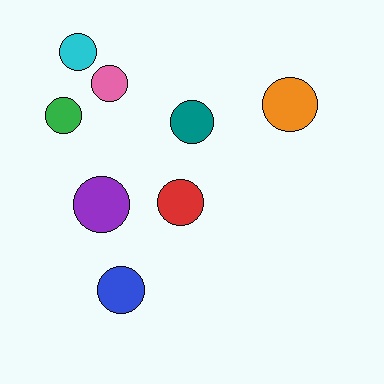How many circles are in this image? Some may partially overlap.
There are 8 circles.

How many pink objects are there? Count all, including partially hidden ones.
There is 1 pink object.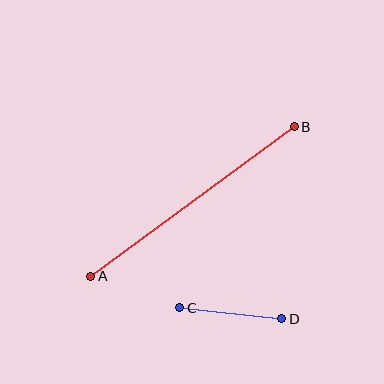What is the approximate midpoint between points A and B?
The midpoint is at approximately (192, 201) pixels.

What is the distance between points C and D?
The distance is approximately 103 pixels.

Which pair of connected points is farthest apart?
Points A and B are farthest apart.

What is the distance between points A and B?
The distance is approximately 252 pixels.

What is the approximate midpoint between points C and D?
The midpoint is at approximately (231, 313) pixels.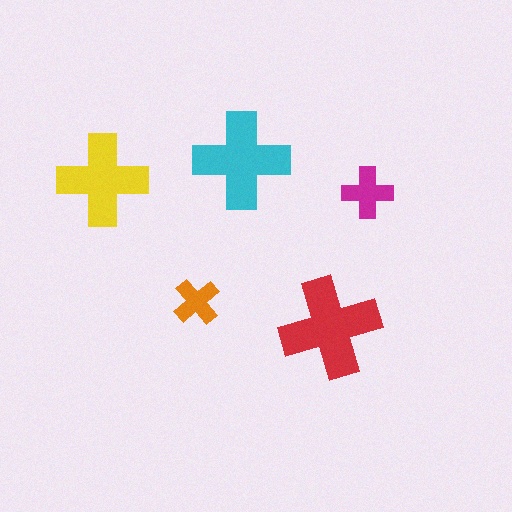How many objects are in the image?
There are 5 objects in the image.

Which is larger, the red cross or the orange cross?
The red one.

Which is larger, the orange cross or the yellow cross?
The yellow one.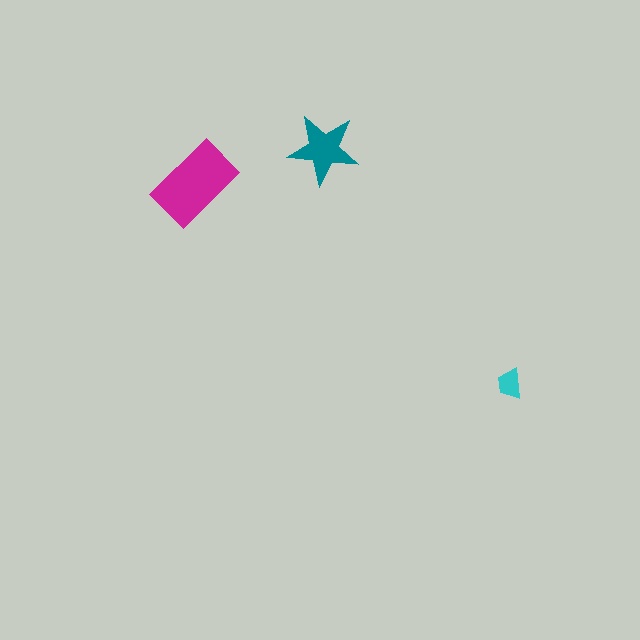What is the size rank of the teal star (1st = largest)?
2nd.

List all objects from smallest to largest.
The cyan trapezoid, the teal star, the magenta rectangle.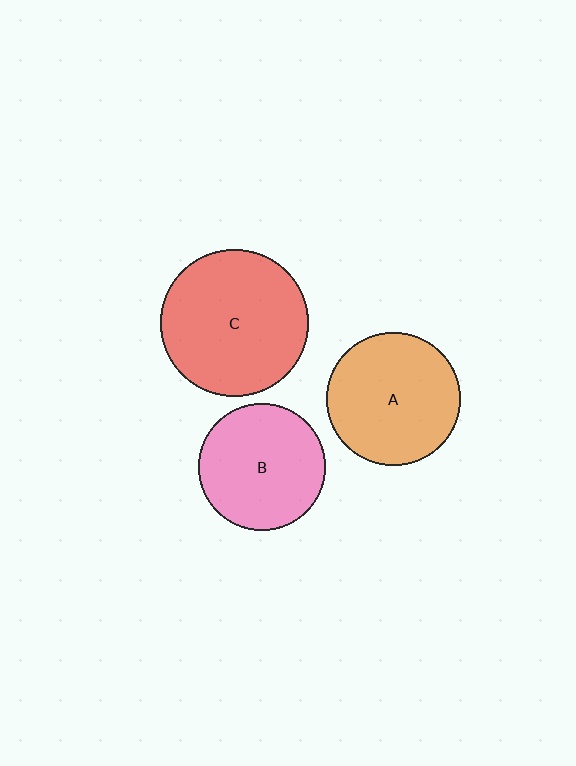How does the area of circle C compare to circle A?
Approximately 1.2 times.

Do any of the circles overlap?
No, none of the circles overlap.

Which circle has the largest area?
Circle C (red).